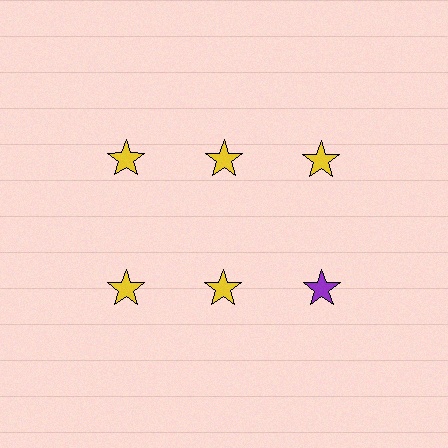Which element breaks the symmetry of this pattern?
The purple star in the second row, center column breaks the symmetry. All other shapes are yellow stars.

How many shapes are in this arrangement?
There are 6 shapes arranged in a grid pattern.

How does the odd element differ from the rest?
It has a different color: purple instead of yellow.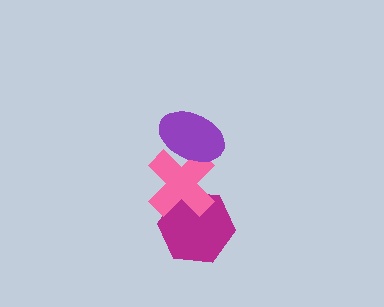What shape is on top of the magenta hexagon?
The pink cross is on top of the magenta hexagon.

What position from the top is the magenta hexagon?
The magenta hexagon is 3rd from the top.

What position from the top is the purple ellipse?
The purple ellipse is 1st from the top.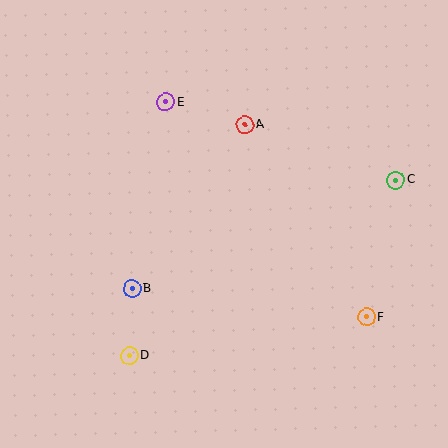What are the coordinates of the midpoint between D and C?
The midpoint between D and C is at (262, 268).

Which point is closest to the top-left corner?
Point E is closest to the top-left corner.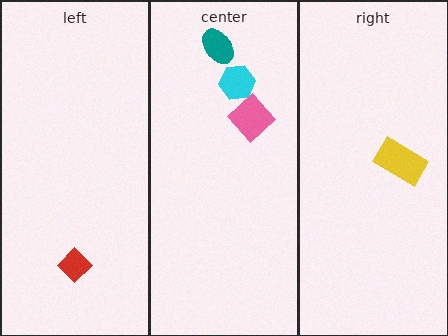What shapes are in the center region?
The cyan hexagon, the pink diamond, the teal ellipse.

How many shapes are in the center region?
3.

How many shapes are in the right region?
1.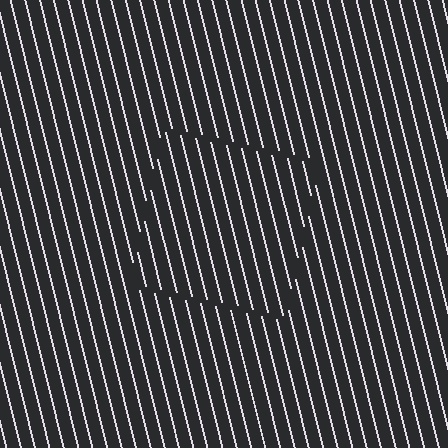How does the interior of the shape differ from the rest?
The interior of the shape contains the same grating, shifted by half a period — the contour is defined by the phase discontinuity where line-ends from the inner and outer gratings abut.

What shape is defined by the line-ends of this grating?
An illusory square. The interior of the shape contains the same grating, shifted by half a period — the contour is defined by the phase discontinuity where line-ends from the inner and outer gratings abut.